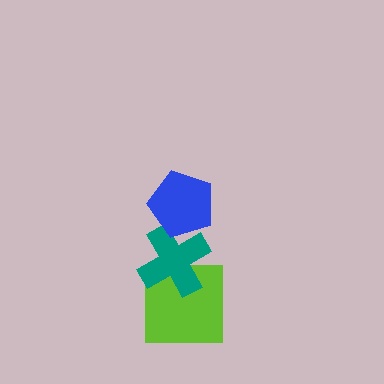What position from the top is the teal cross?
The teal cross is 2nd from the top.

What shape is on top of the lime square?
The teal cross is on top of the lime square.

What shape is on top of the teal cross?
The blue pentagon is on top of the teal cross.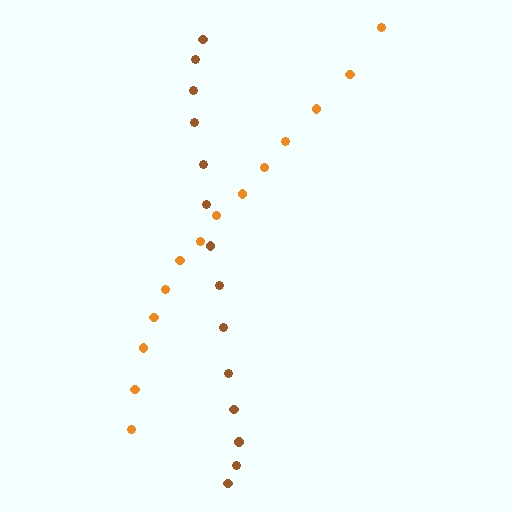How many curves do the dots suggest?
There are 2 distinct paths.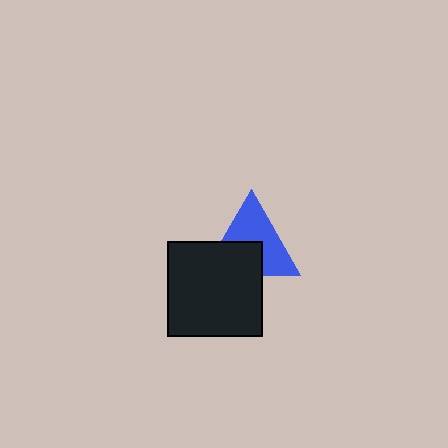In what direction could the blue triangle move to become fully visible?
The blue triangle could move up. That would shift it out from behind the black square entirely.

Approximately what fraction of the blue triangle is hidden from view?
Roughly 41% of the blue triangle is hidden behind the black square.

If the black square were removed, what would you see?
You would see the complete blue triangle.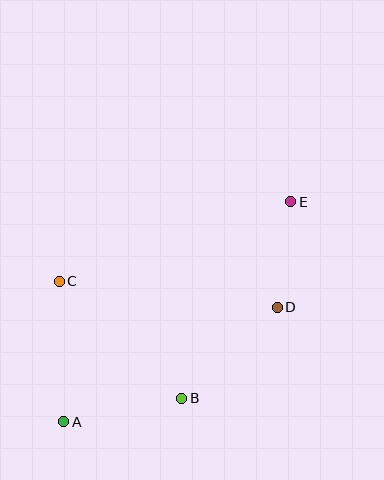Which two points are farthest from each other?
Points A and E are farthest from each other.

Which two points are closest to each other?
Points D and E are closest to each other.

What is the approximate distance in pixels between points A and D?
The distance between A and D is approximately 242 pixels.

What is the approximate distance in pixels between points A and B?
The distance between A and B is approximately 120 pixels.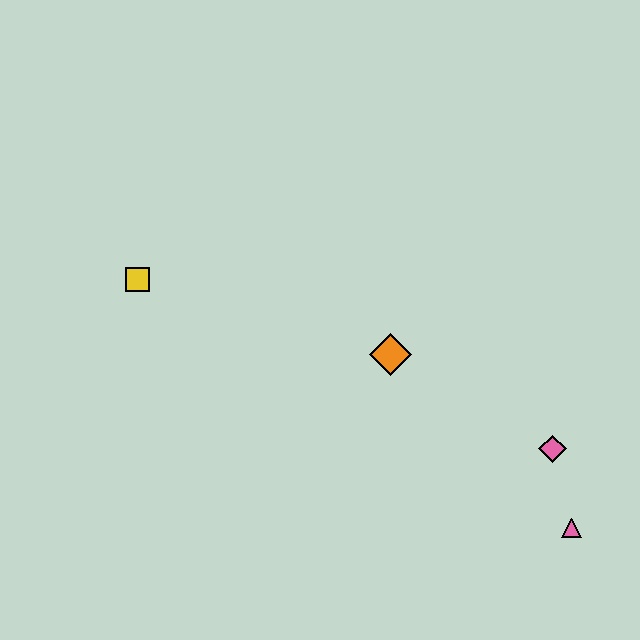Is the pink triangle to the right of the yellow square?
Yes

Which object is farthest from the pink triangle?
The yellow square is farthest from the pink triangle.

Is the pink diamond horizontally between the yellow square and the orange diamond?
No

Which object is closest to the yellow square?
The orange diamond is closest to the yellow square.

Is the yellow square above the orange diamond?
Yes